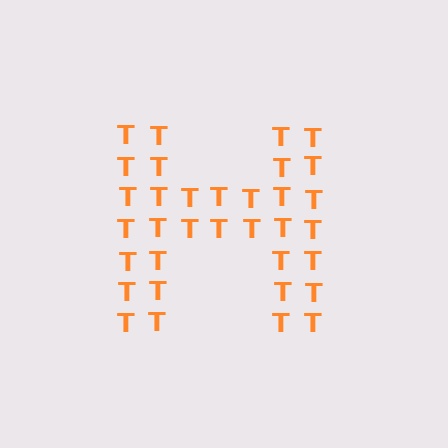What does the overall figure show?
The overall figure shows the letter H.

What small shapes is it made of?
It is made of small letter T's.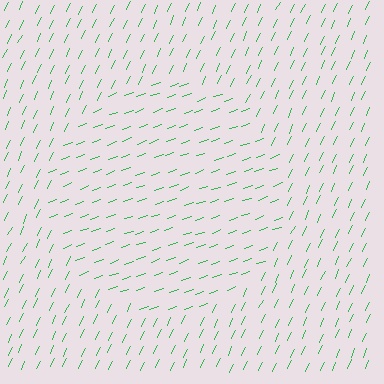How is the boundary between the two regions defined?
The boundary is defined purely by a change in line orientation (approximately 45 degrees difference). All lines are the same color and thickness.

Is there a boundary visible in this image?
Yes, there is a texture boundary formed by a change in line orientation.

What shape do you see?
I see a circle.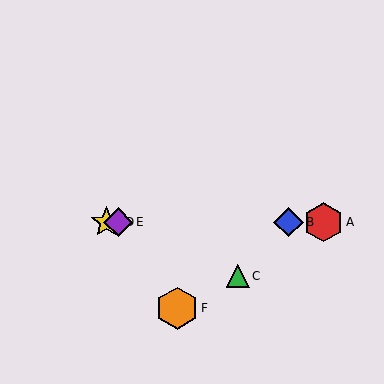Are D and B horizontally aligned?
Yes, both are at y≈222.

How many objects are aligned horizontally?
4 objects (A, B, D, E) are aligned horizontally.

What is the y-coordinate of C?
Object C is at y≈276.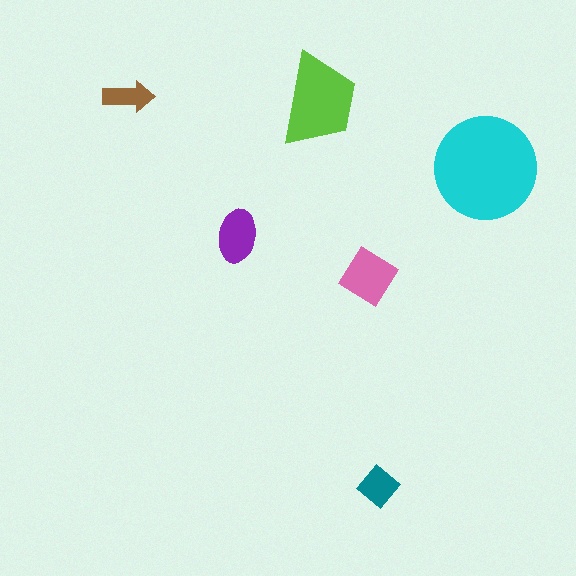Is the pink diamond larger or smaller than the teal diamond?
Larger.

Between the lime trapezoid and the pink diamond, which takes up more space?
The lime trapezoid.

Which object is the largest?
The cyan circle.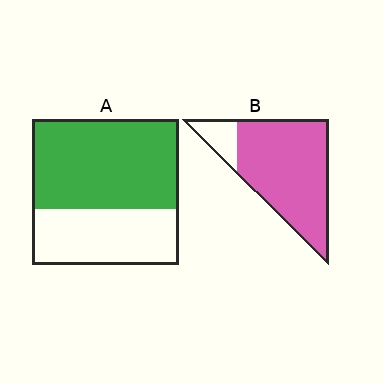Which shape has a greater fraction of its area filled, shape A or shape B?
Shape B.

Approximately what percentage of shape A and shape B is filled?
A is approximately 60% and B is approximately 85%.